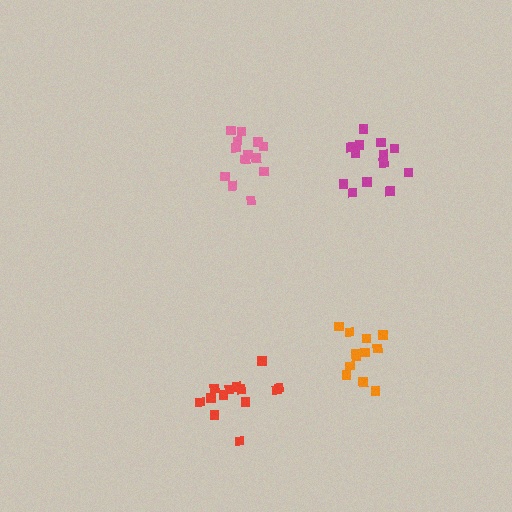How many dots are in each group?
Group 1: 13 dots, Group 2: 13 dots, Group 3: 12 dots, Group 4: 13 dots (51 total).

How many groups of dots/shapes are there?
There are 4 groups.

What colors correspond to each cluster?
The clusters are colored: red, pink, orange, magenta.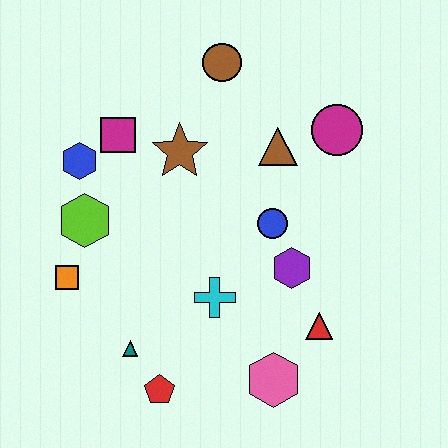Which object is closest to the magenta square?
The blue hexagon is closest to the magenta square.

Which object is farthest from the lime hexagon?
The magenta circle is farthest from the lime hexagon.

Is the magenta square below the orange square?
No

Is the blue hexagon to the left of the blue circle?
Yes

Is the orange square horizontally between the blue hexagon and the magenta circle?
No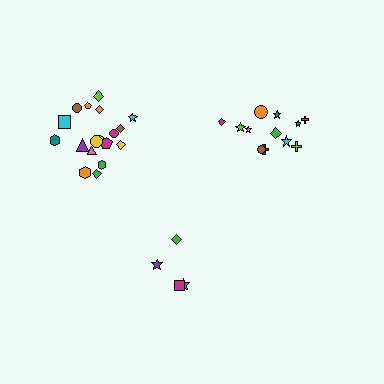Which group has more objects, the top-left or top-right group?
The top-left group.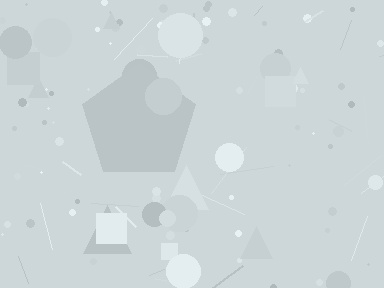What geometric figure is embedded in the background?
A pentagon is embedded in the background.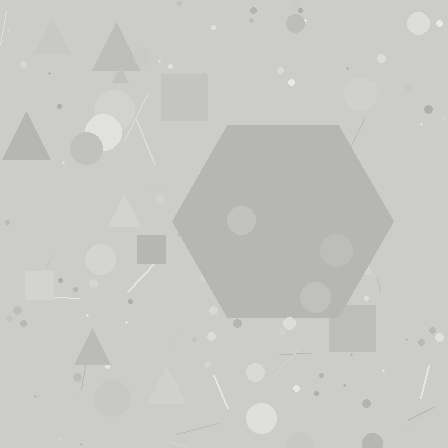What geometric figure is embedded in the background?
A hexagon is embedded in the background.